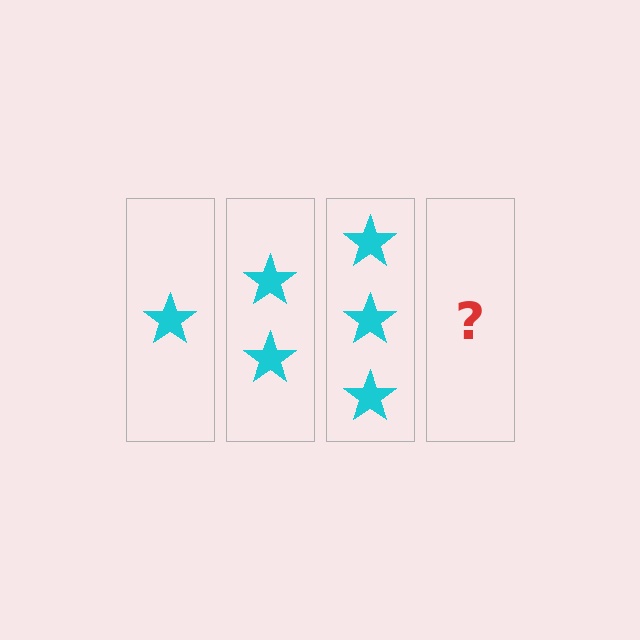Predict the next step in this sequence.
The next step is 4 stars.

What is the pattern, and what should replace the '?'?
The pattern is that each step adds one more star. The '?' should be 4 stars.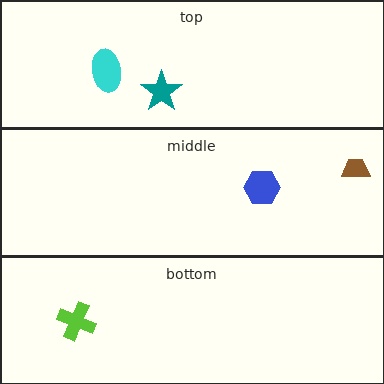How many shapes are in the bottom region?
1.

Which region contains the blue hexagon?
The middle region.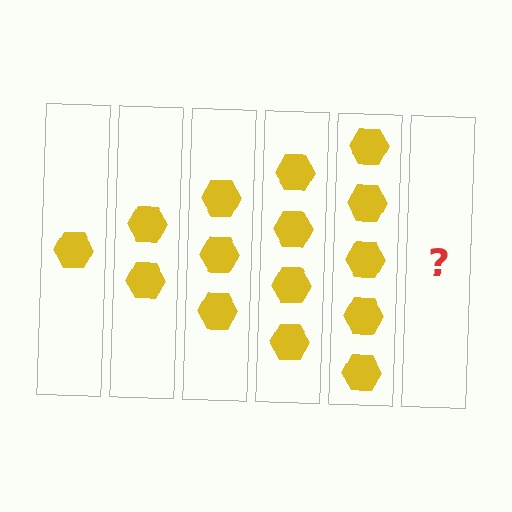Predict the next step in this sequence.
The next step is 6 hexagons.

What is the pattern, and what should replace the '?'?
The pattern is that each step adds one more hexagon. The '?' should be 6 hexagons.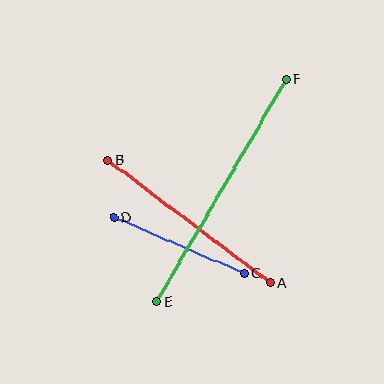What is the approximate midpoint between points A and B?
The midpoint is at approximately (189, 222) pixels.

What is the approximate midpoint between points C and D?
The midpoint is at approximately (179, 245) pixels.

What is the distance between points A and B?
The distance is approximately 203 pixels.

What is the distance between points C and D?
The distance is approximately 142 pixels.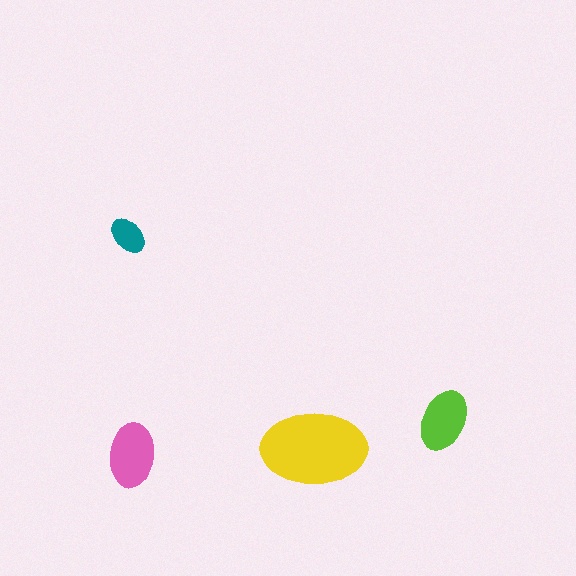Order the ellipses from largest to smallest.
the yellow one, the pink one, the lime one, the teal one.